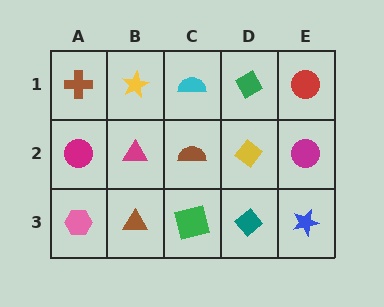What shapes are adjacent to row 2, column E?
A red circle (row 1, column E), a blue star (row 3, column E), a yellow diamond (row 2, column D).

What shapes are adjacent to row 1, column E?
A magenta circle (row 2, column E), a green diamond (row 1, column D).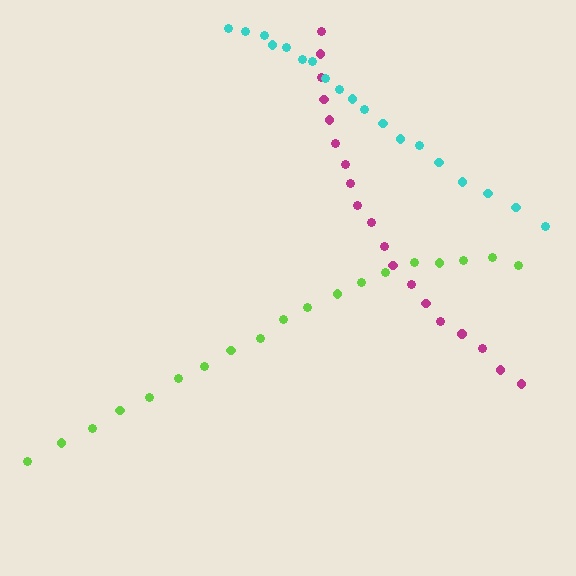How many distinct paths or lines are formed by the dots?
There are 3 distinct paths.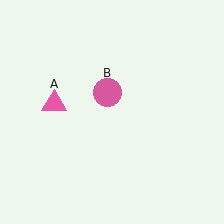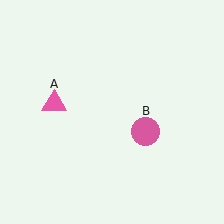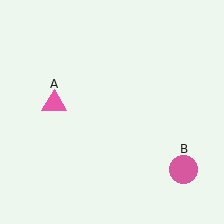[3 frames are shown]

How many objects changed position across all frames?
1 object changed position: pink circle (object B).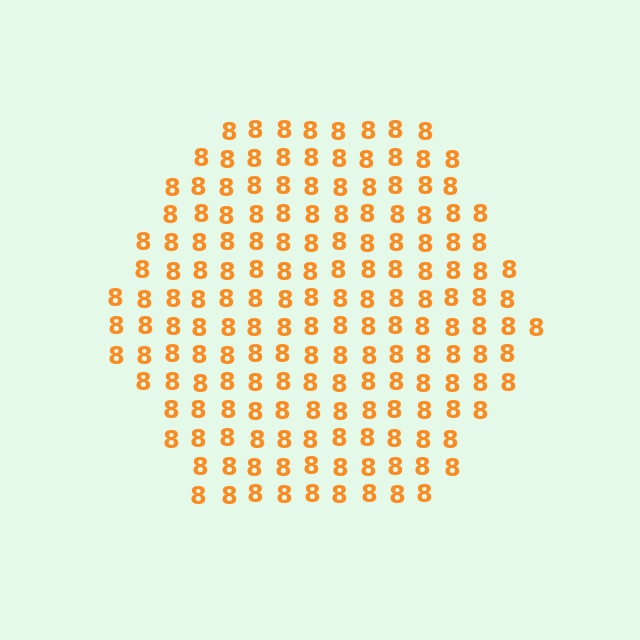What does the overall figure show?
The overall figure shows a hexagon.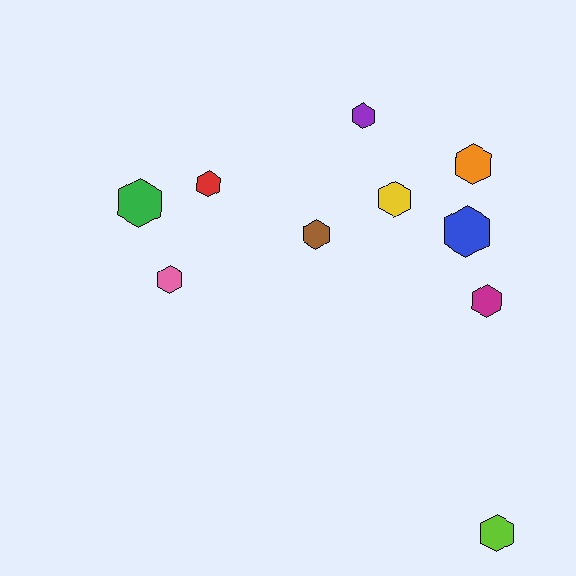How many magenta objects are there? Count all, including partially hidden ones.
There is 1 magenta object.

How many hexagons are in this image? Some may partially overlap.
There are 10 hexagons.